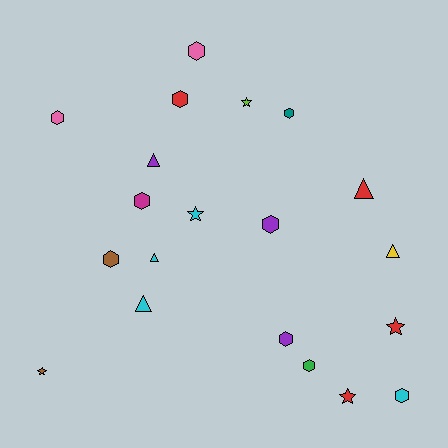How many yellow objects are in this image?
There is 1 yellow object.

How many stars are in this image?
There are 5 stars.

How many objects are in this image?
There are 20 objects.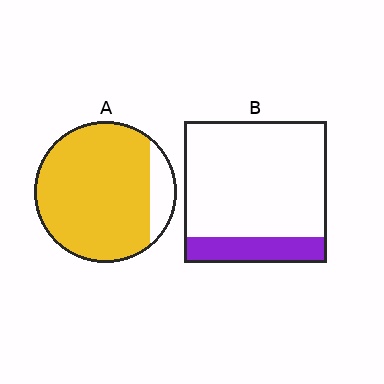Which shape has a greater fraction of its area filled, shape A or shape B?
Shape A.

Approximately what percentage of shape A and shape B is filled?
A is approximately 85% and B is approximately 20%.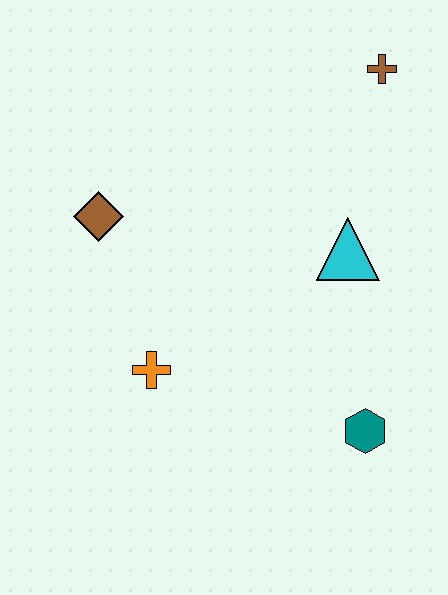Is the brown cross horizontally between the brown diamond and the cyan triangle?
No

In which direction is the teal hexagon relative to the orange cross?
The teal hexagon is to the right of the orange cross.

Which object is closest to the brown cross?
The cyan triangle is closest to the brown cross.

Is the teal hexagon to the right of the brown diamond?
Yes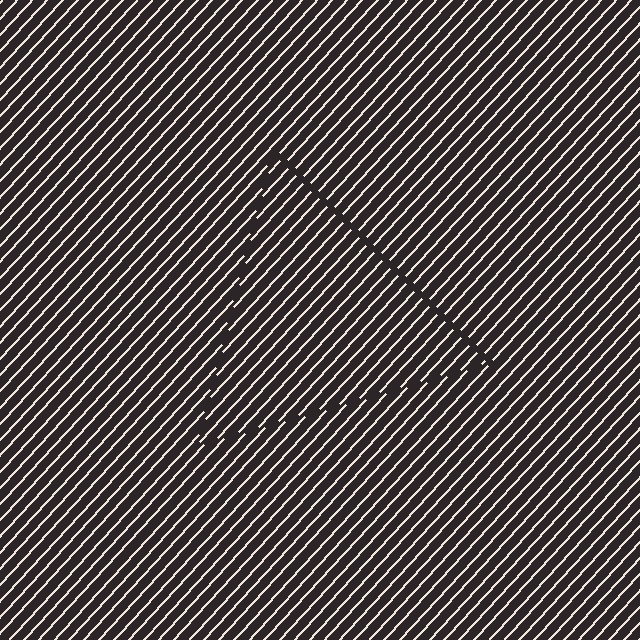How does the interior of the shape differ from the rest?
The interior of the shape contains the same grating, shifted by half a period — the contour is defined by the phase discontinuity where line-ends from the inner and outer gratings abut.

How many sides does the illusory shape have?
3 sides — the line-ends trace a triangle.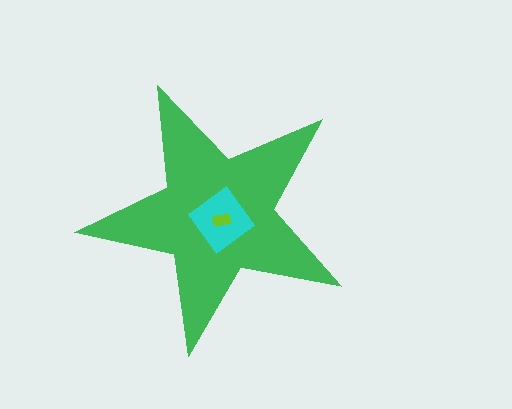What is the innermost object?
The lime rectangle.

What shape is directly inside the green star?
The cyan diamond.